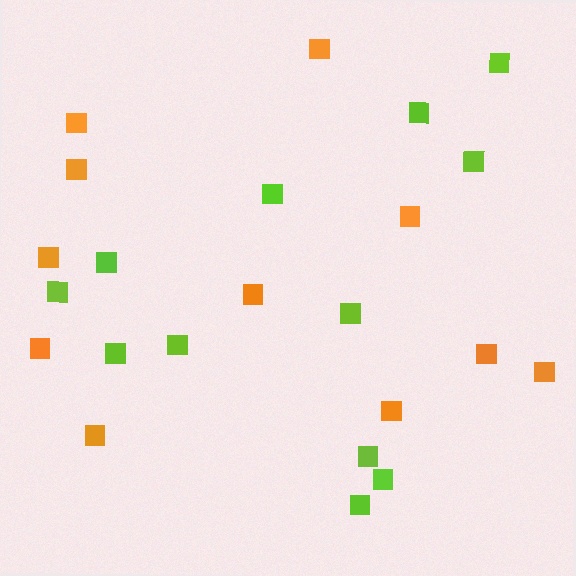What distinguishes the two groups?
There are 2 groups: one group of lime squares (12) and one group of orange squares (11).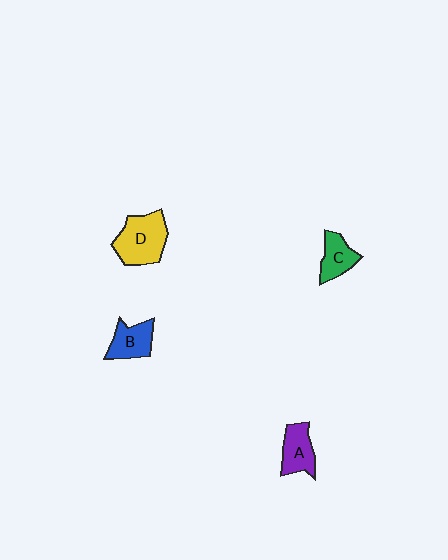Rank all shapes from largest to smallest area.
From largest to smallest: D (yellow), A (purple), B (blue), C (green).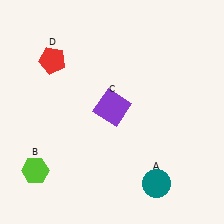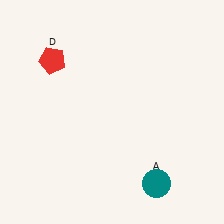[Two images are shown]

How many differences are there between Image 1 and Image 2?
There are 2 differences between the two images.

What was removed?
The purple square (C), the lime hexagon (B) were removed in Image 2.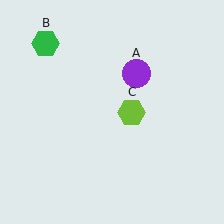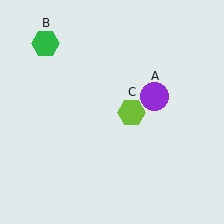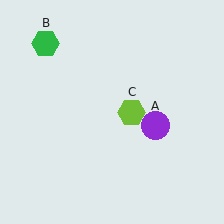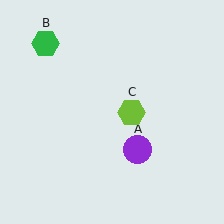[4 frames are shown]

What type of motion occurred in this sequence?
The purple circle (object A) rotated clockwise around the center of the scene.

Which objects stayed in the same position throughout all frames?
Green hexagon (object B) and lime hexagon (object C) remained stationary.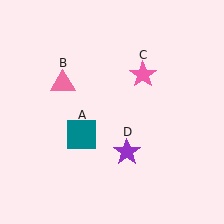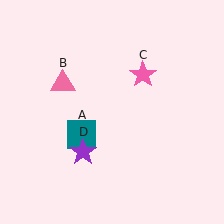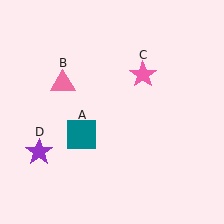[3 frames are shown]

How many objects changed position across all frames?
1 object changed position: purple star (object D).